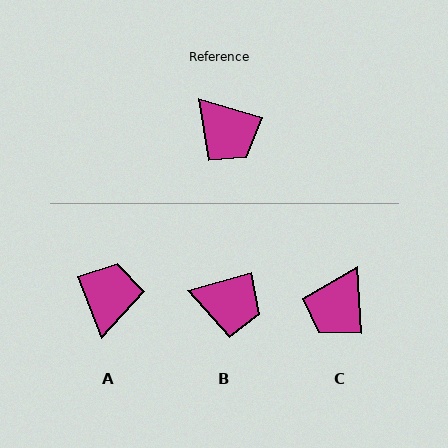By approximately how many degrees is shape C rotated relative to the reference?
Approximately 70 degrees clockwise.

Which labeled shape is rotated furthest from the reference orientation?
A, about 128 degrees away.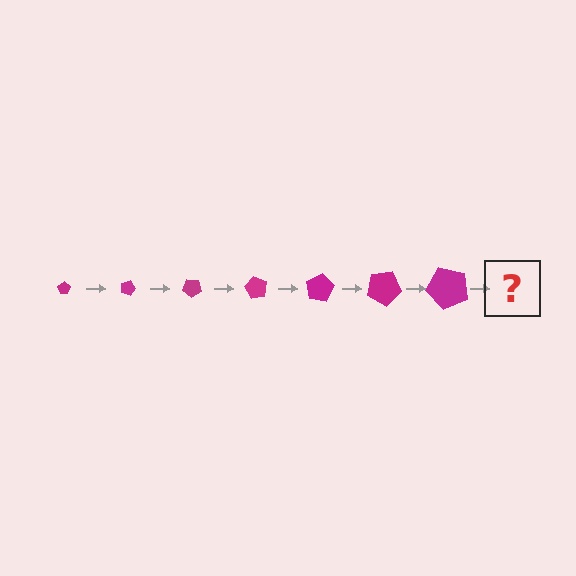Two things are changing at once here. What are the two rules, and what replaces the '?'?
The two rules are that the pentagon grows larger each step and it rotates 20 degrees each step. The '?' should be a pentagon, larger than the previous one and rotated 140 degrees from the start.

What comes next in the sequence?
The next element should be a pentagon, larger than the previous one and rotated 140 degrees from the start.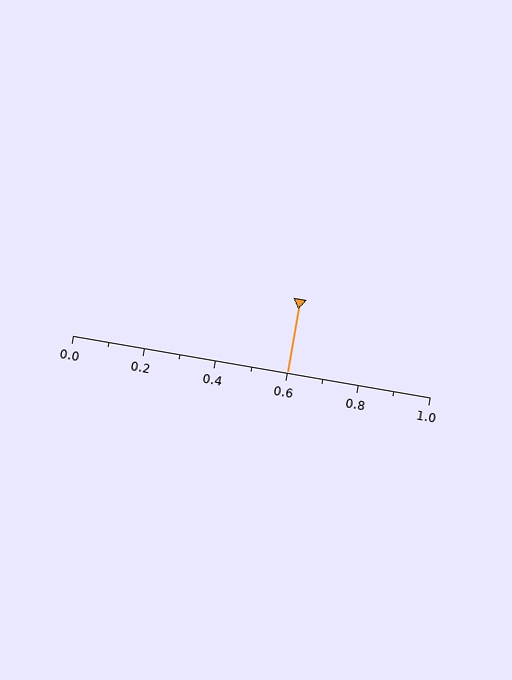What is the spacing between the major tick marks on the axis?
The major ticks are spaced 0.2 apart.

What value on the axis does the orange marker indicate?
The marker indicates approximately 0.6.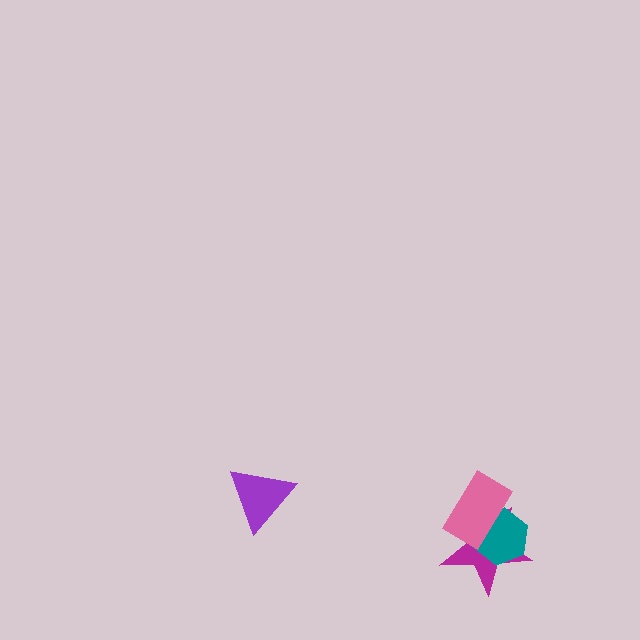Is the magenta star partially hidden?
Yes, it is partially covered by another shape.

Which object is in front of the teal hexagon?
The pink rectangle is in front of the teal hexagon.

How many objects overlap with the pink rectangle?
2 objects overlap with the pink rectangle.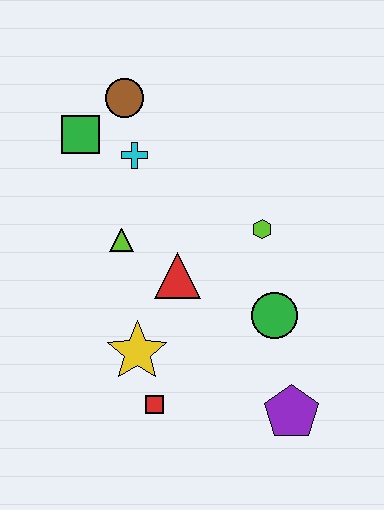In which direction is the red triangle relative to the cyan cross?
The red triangle is below the cyan cross.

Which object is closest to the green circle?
The lime hexagon is closest to the green circle.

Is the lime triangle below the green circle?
No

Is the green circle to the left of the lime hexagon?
No